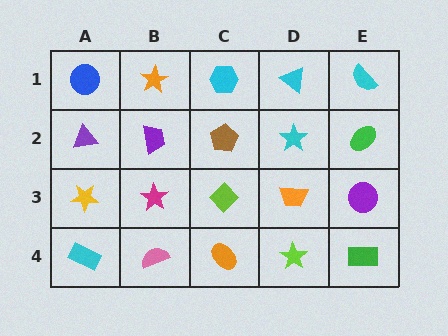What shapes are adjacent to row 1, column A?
A purple triangle (row 2, column A), an orange star (row 1, column B).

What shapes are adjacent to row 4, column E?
A purple circle (row 3, column E), a lime star (row 4, column D).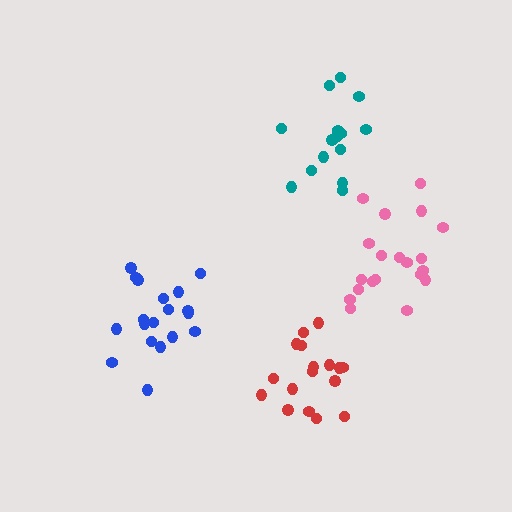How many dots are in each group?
Group 1: 17 dots, Group 2: 15 dots, Group 3: 19 dots, Group 4: 20 dots (71 total).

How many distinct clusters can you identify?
There are 4 distinct clusters.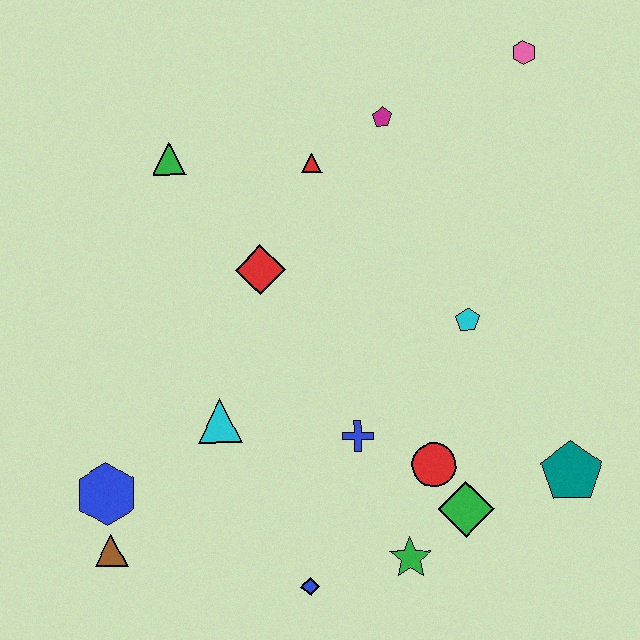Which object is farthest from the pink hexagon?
The brown triangle is farthest from the pink hexagon.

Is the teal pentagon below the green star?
No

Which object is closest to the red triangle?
The magenta pentagon is closest to the red triangle.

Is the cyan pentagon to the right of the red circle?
Yes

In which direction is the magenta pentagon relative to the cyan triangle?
The magenta pentagon is above the cyan triangle.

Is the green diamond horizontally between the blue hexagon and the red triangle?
No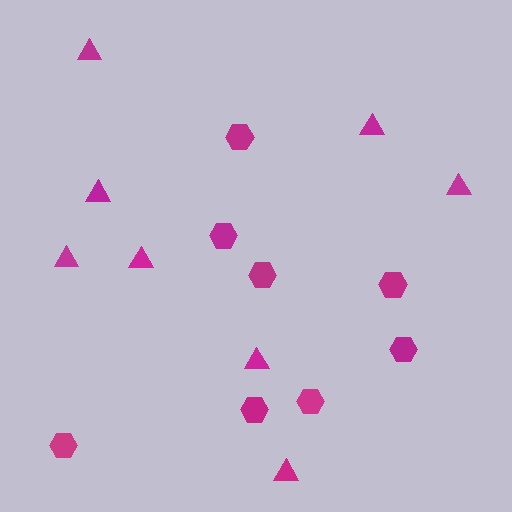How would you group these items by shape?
There are 2 groups: one group of triangles (8) and one group of hexagons (8).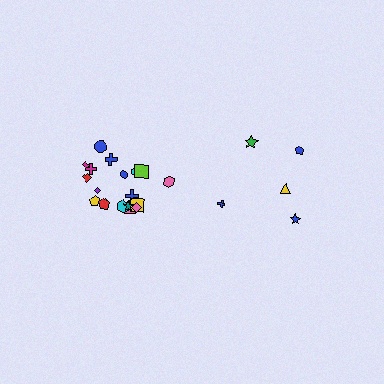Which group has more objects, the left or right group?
The left group.